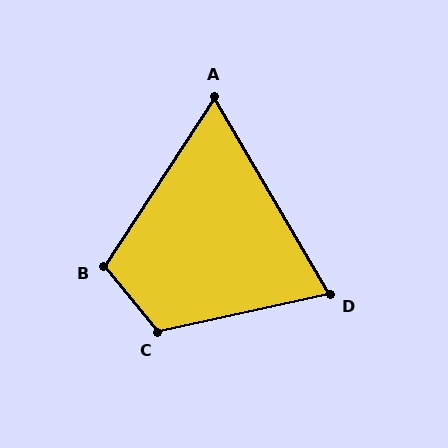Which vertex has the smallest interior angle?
A, at approximately 63 degrees.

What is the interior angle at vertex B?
Approximately 108 degrees (obtuse).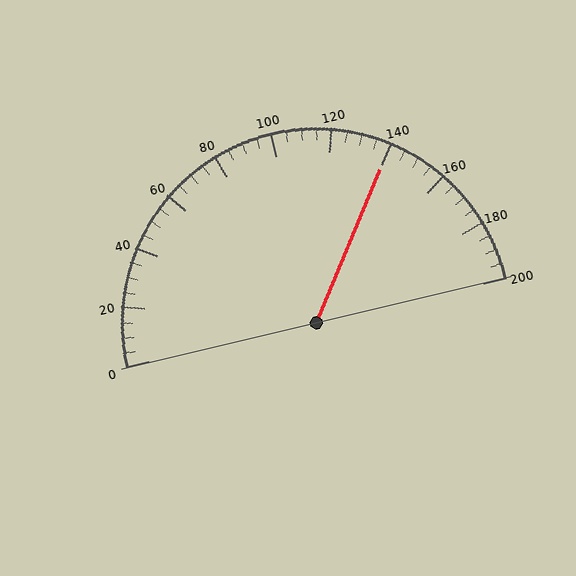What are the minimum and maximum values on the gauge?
The gauge ranges from 0 to 200.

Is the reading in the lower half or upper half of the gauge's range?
The reading is in the upper half of the range (0 to 200).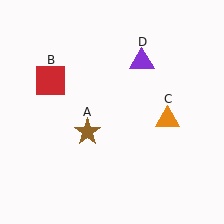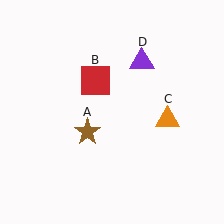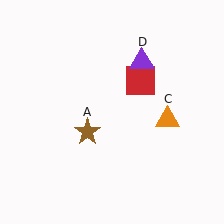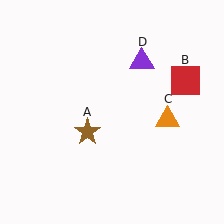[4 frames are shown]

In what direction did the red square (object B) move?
The red square (object B) moved right.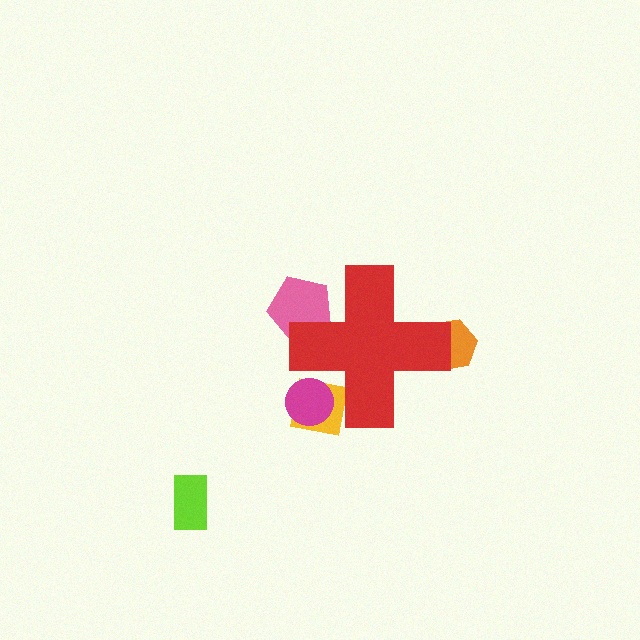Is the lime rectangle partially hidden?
No, the lime rectangle is fully visible.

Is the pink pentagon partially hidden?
Yes, the pink pentagon is partially hidden behind the red cross.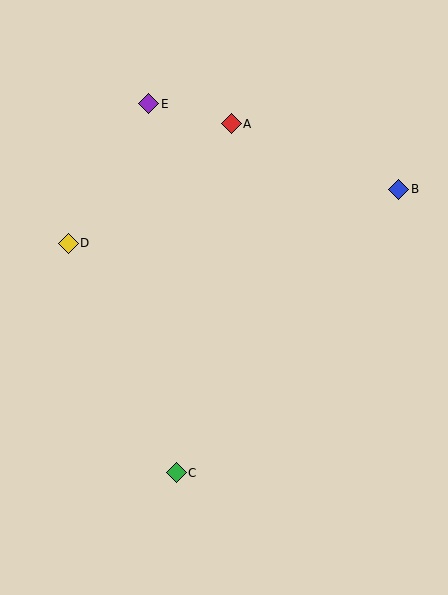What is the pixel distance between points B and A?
The distance between B and A is 180 pixels.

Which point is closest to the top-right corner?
Point B is closest to the top-right corner.